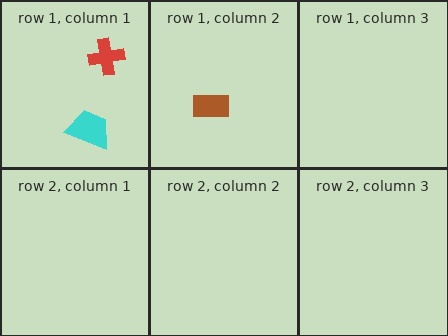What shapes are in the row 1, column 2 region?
The brown rectangle.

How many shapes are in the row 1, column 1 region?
2.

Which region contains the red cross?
The row 1, column 1 region.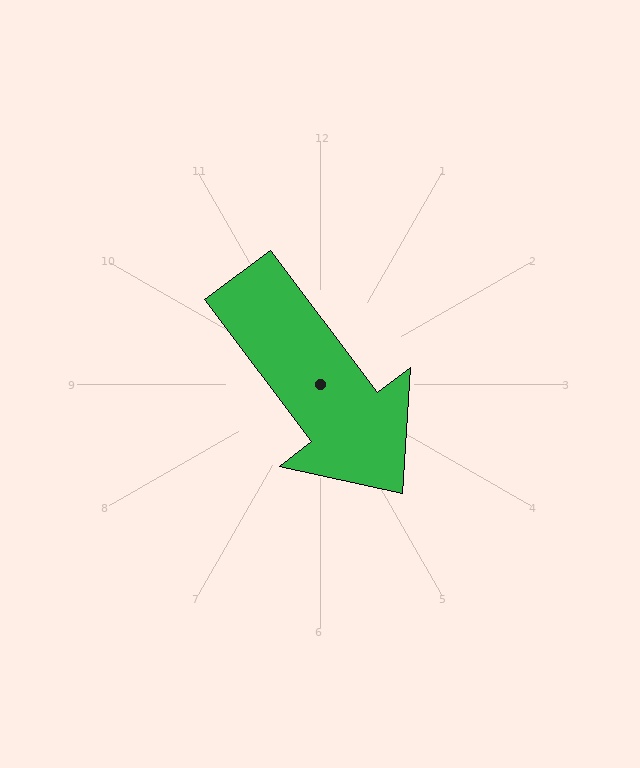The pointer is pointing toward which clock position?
Roughly 5 o'clock.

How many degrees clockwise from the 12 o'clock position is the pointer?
Approximately 143 degrees.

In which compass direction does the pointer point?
Southeast.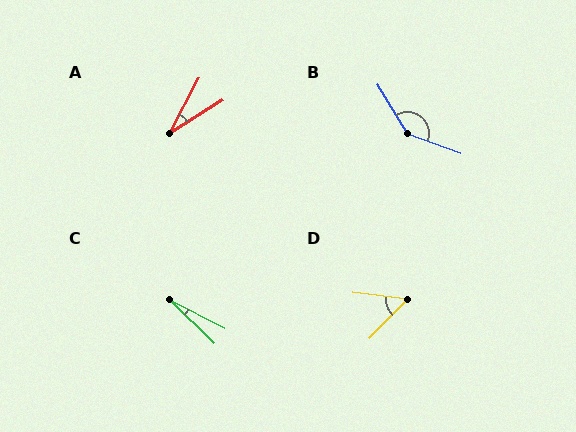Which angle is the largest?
B, at approximately 141 degrees.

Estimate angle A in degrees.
Approximately 30 degrees.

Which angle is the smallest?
C, at approximately 17 degrees.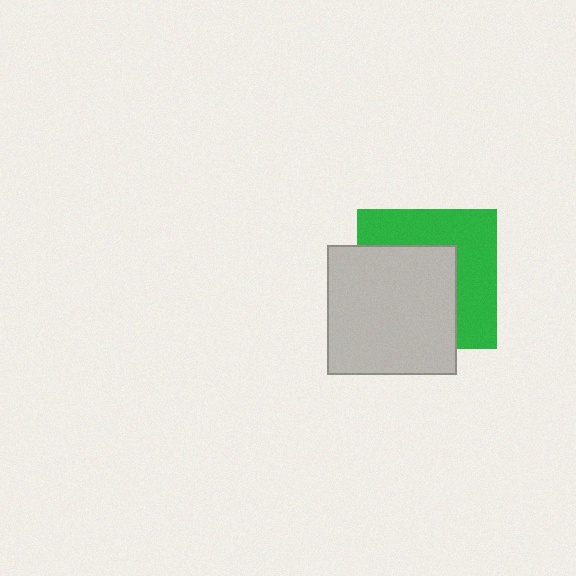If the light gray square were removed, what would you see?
You would see the complete green square.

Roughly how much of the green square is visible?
About half of it is visible (roughly 47%).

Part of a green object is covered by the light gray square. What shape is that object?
It is a square.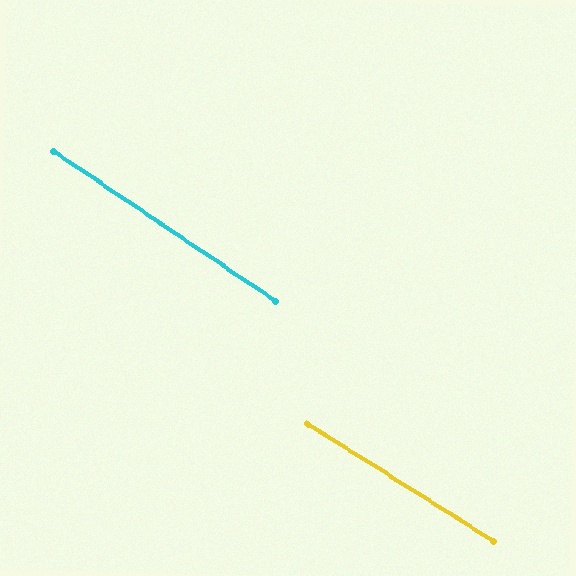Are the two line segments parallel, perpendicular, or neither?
Parallel — their directions differ by only 1.6°.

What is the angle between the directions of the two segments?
Approximately 2 degrees.